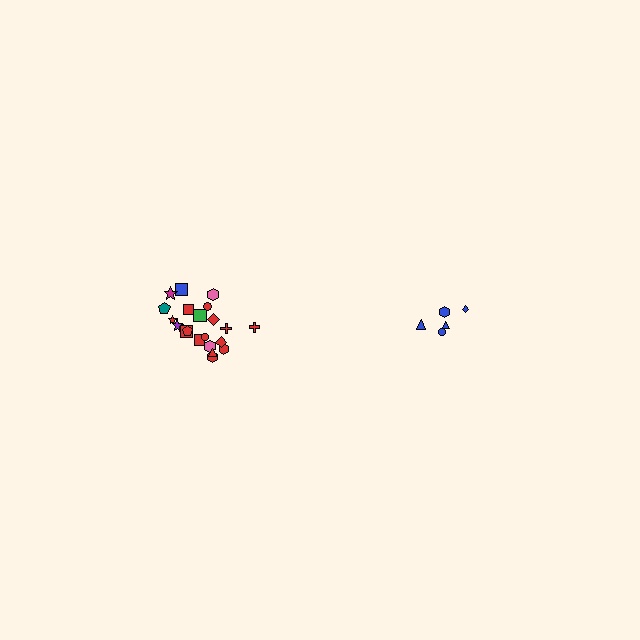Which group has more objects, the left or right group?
The left group.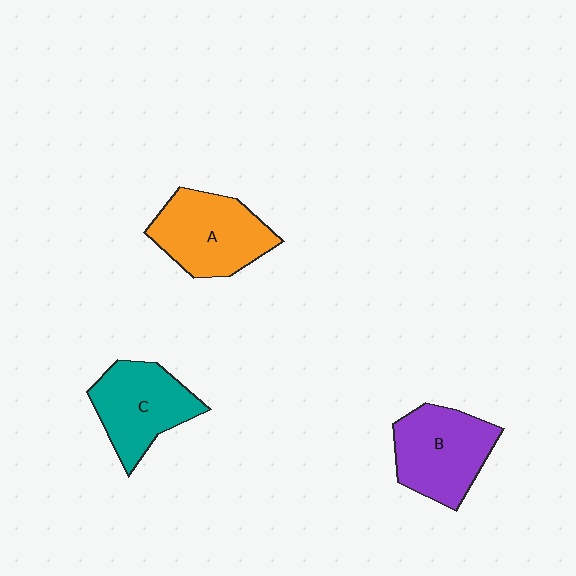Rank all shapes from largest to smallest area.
From largest to smallest: A (orange), B (purple), C (teal).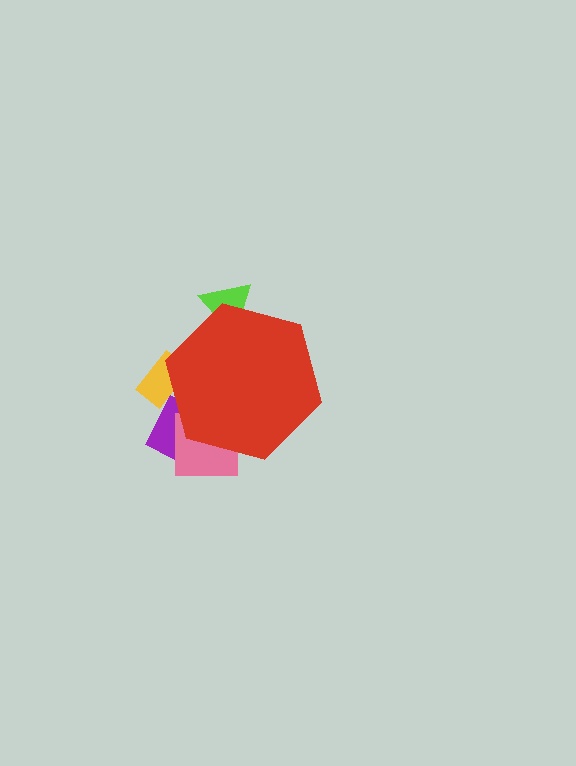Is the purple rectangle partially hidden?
Yes, the purple rectangle is partially hidden behind the red hexagon.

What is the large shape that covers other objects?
A red hexagon.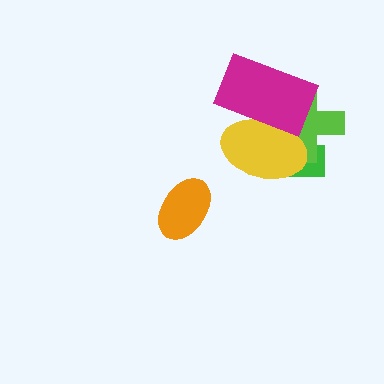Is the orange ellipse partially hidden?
No, no other shape covers it.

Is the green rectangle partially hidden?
Yes, it is partially covered by another shape.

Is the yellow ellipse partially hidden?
Yes, it is partially covered by another shape.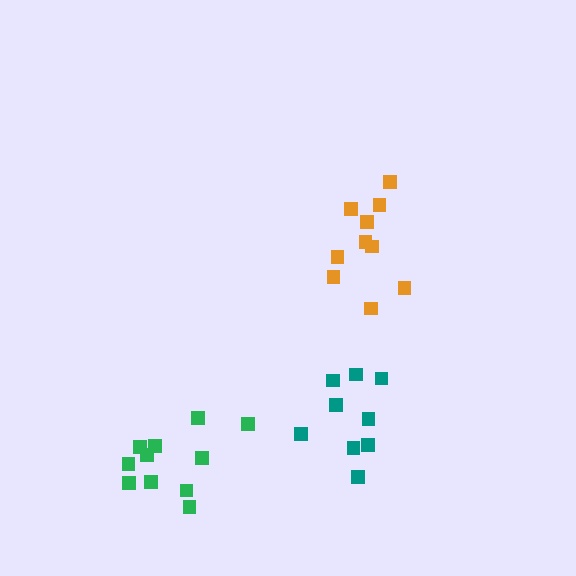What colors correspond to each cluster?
The clusters are colored: orange, green, teal.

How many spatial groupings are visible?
There are 3 spatial groupings.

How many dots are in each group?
Group 1: 10 dots, Group 2: 11 dots, Group 3: 9 dots (30 total).